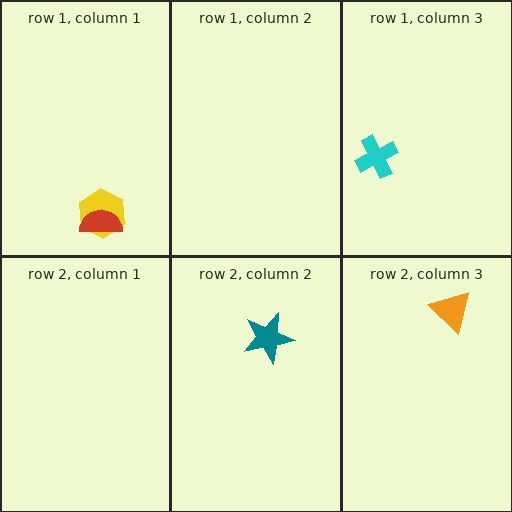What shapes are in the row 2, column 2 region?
The teal star.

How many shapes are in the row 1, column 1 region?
2.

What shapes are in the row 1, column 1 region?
The yellow hexagon, the red semicircle.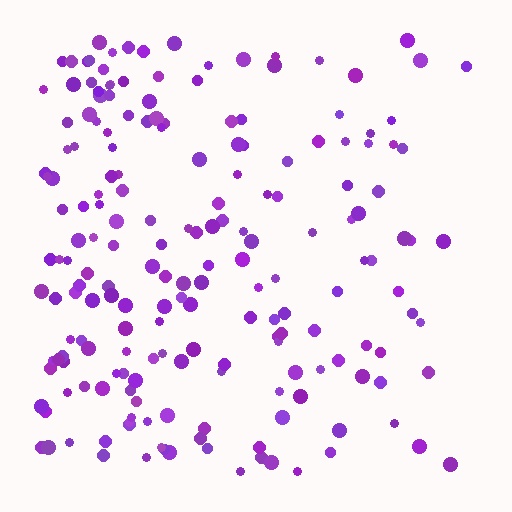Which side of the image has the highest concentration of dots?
The left.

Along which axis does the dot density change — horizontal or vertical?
Horizontal.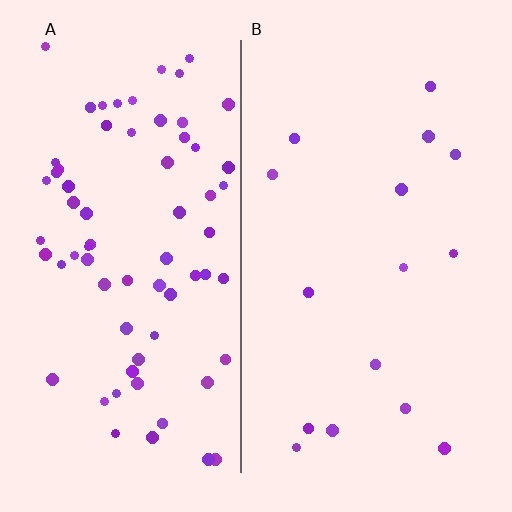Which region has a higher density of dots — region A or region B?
A (the left).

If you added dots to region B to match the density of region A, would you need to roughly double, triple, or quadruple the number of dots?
Approximately quadruple.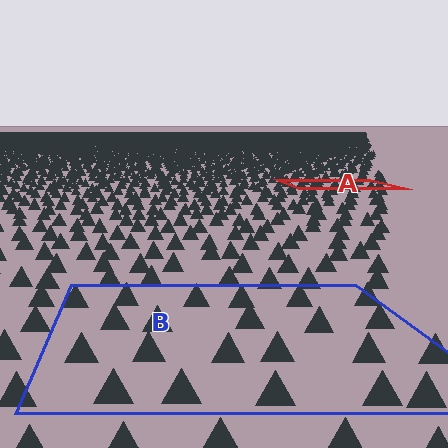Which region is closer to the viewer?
Region B is closer. The texture elements there are larger and more spread out.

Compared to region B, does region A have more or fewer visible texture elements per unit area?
Region A has more texture elements per unit area — they are packed more densely because it is farther away.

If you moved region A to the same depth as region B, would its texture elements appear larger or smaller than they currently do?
They would appear larger. At a closer depth, the same texture elements are projected at a bigger on-screen size.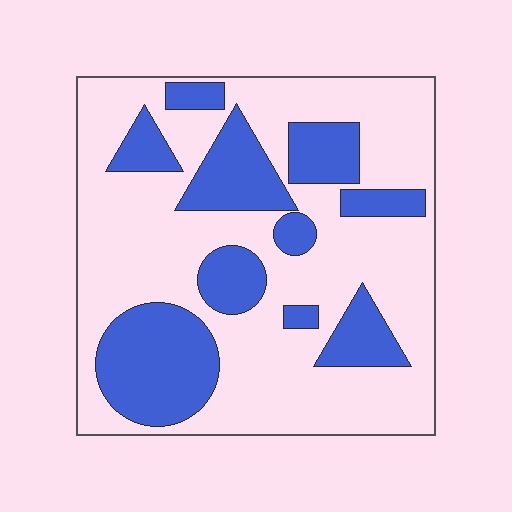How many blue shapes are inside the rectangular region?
10.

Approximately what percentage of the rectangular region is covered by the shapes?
Approximately 30%.